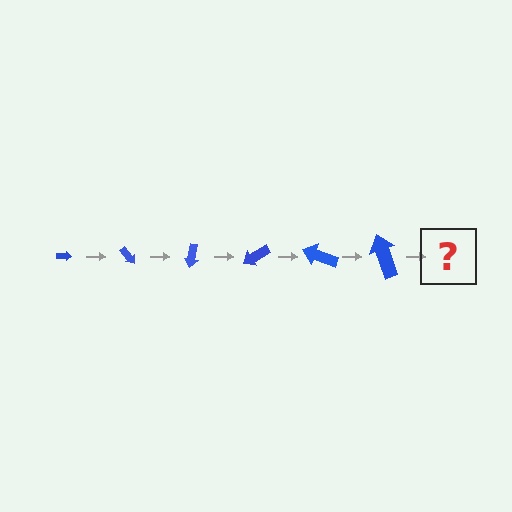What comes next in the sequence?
The next element should be an arrow, larger than the previous one and rotated 300 degrees from the start.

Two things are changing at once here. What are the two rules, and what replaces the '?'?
The two rules are that the arrow grows larger each step and it rotates 50 degrees each step. The '?' should be an arrow, larger than the previous one and rotated 300 degrees from the start.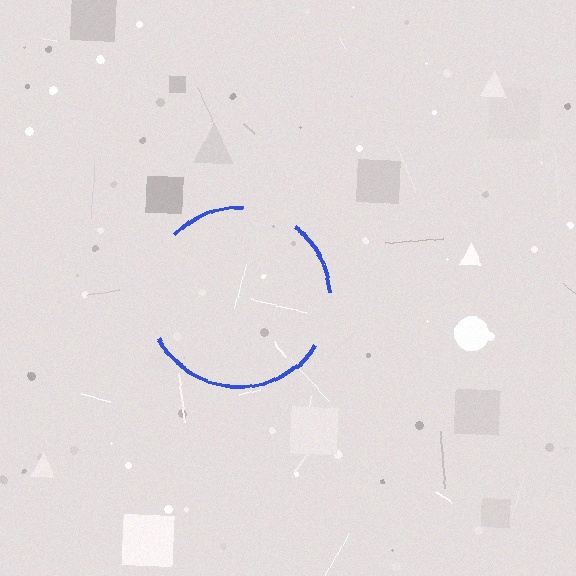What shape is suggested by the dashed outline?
The dashed outline suggests a circle.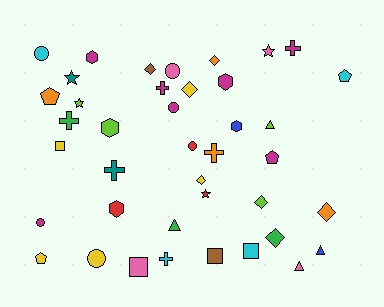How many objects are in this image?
There are 40 objects.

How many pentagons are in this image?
There are 4 pentagons.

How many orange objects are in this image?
There are 4 orange objects.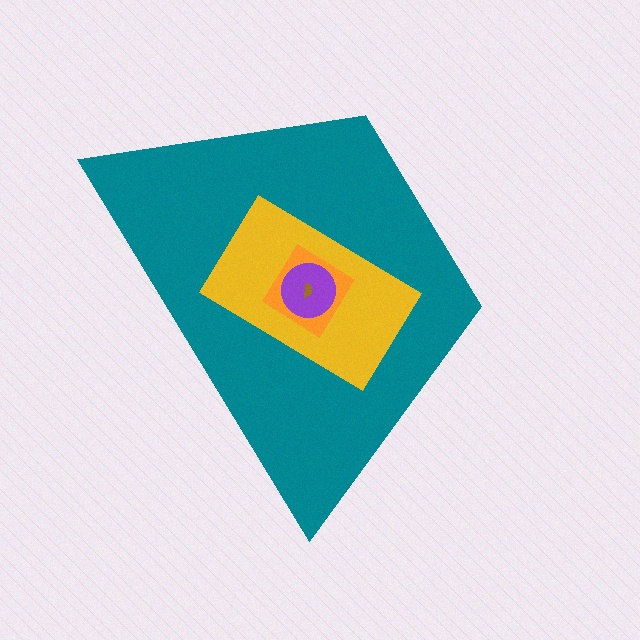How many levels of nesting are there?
5.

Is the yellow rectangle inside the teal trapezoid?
Yes.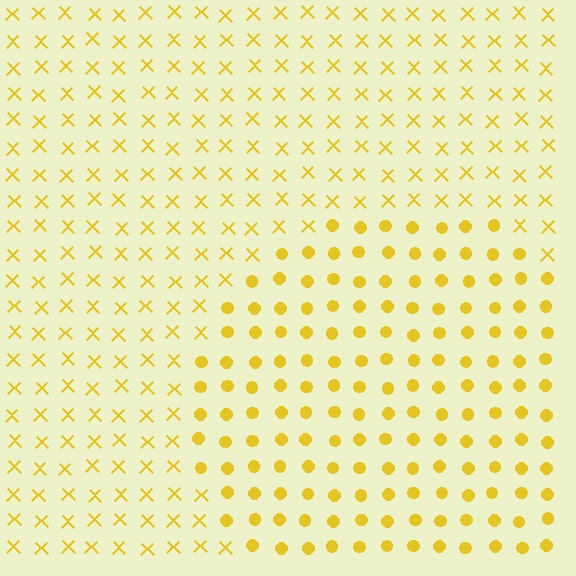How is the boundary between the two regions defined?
The boundary is defined by a change in element shape: circles inside vs. X marks outside. All elements share the same color and spacing.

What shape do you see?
I see a circle.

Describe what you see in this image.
The image is filled with small yellow elements arranged in a uniform grid. A circle-shaped region contains circles, while the surrounding area contains X marks. The boundary is defined purely by the change in element shape.